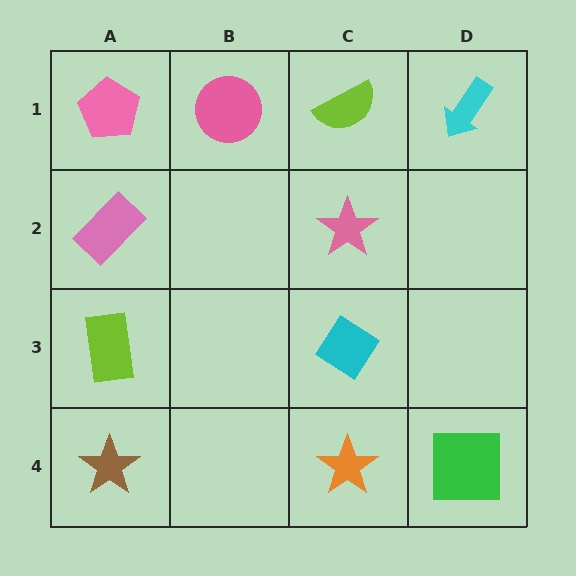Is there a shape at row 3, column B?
No, that cell is empty.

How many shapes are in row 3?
2 shapes.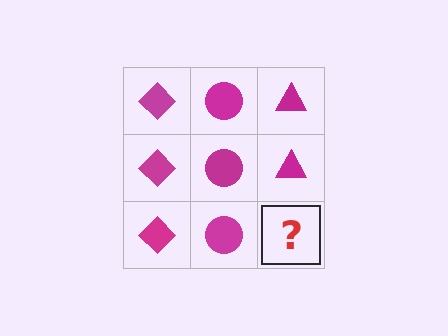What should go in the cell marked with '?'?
The missing cell should contain a magenta triangle.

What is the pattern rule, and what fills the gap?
The rule is that each column has a consistent shape. The gap should be filled with a magenta triangle.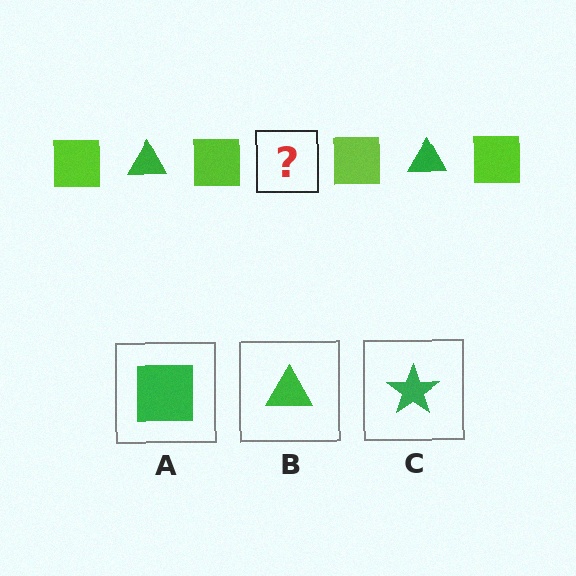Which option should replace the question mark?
Option B.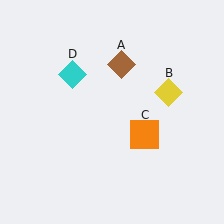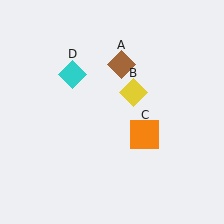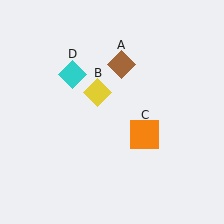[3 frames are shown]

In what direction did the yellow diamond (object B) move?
The yellow diamond (object B) moved left.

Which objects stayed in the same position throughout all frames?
Brown diamond (object A) and orange square (object C) and cyan diamond (object D) remained stationary.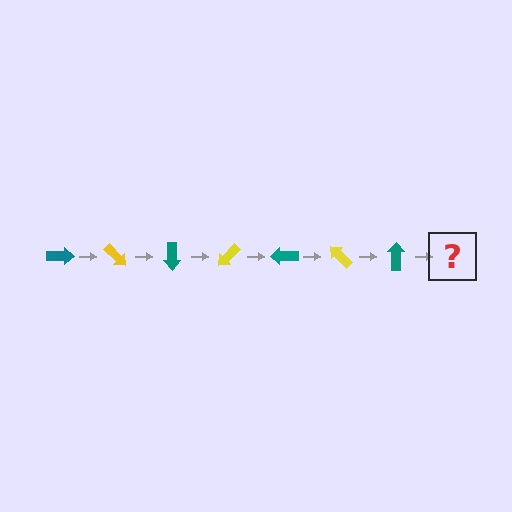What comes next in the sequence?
The next element should be a yellow arrow, rotated 315 degrees from the start.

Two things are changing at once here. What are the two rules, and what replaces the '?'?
The two rules are that it rotates 45 degrees each step and the color cycles through teal and yellow. The '?' should be a yellow arrow, rotated 315 degrees from the start.